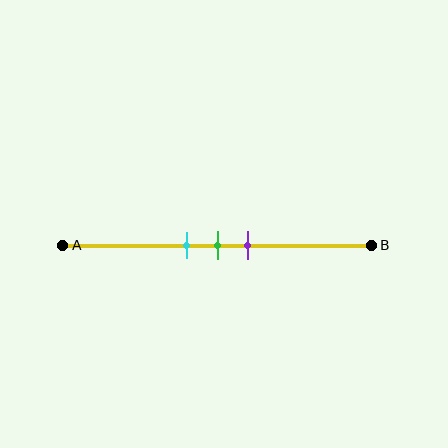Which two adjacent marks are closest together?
The cyan and green marks are the closest adjacent pair.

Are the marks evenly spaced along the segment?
Yes, the marks are approximately evenly spaced.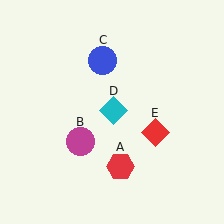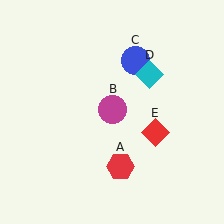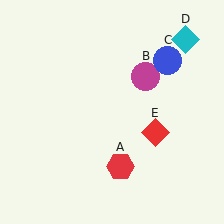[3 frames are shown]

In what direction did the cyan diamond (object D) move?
The cyan diamond (object D) moved up and to the right.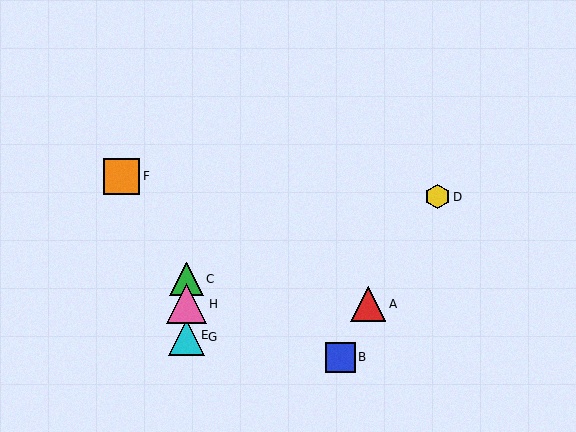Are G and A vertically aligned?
No, G is at x≈186 and A is at x≈368.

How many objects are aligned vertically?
4 objects (C, E, G, H) are aligned vertically.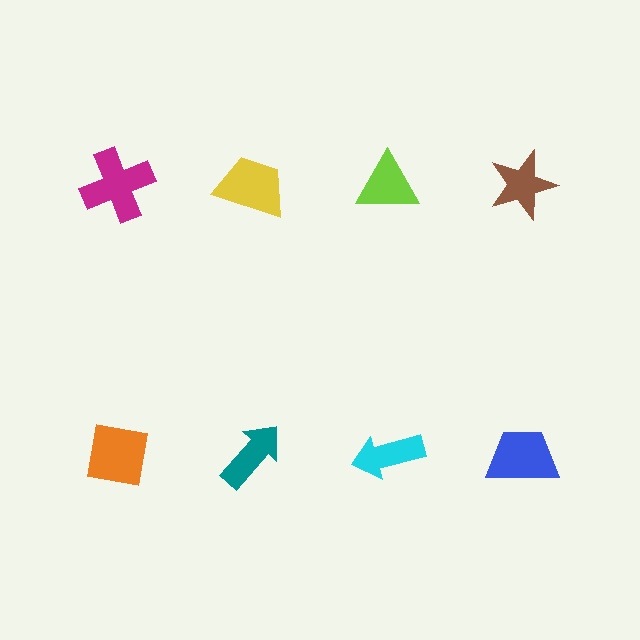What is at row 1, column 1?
A magenta cross.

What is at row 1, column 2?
A yellow trapezoid.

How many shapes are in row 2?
4 shapes.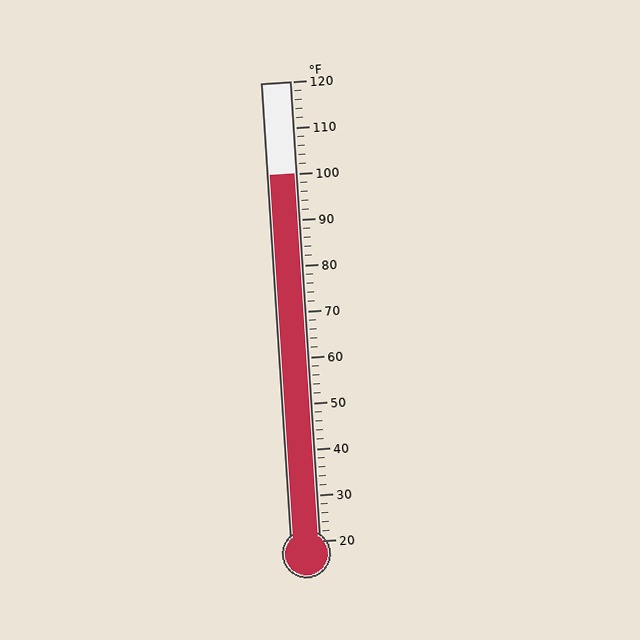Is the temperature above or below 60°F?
The temperature is above 60°F.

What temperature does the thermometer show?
The thermometer shows approximately 100°F.